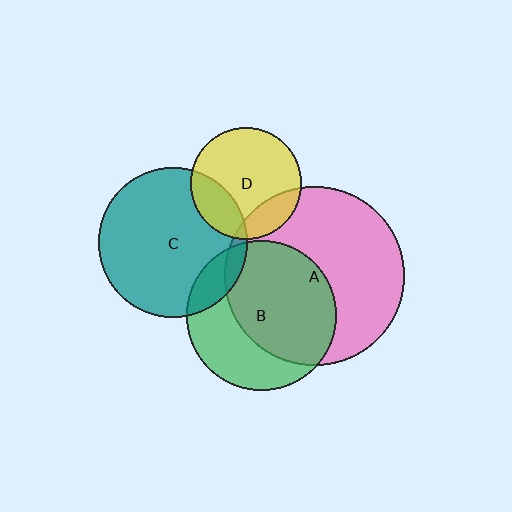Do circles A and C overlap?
Yes.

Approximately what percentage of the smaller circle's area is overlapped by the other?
Approximately 5%.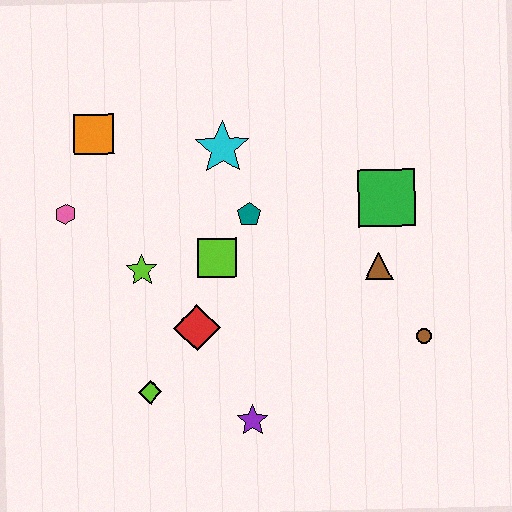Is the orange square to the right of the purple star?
No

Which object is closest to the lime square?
The teal pentagon is closest to the lime square.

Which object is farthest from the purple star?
The orange square is farthest from the purple star.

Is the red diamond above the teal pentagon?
No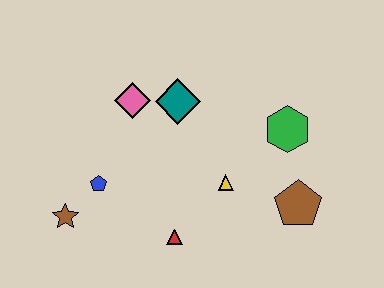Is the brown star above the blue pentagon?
No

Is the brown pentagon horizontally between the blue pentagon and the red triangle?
No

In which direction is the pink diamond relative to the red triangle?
The pink diamond is above the red triangle.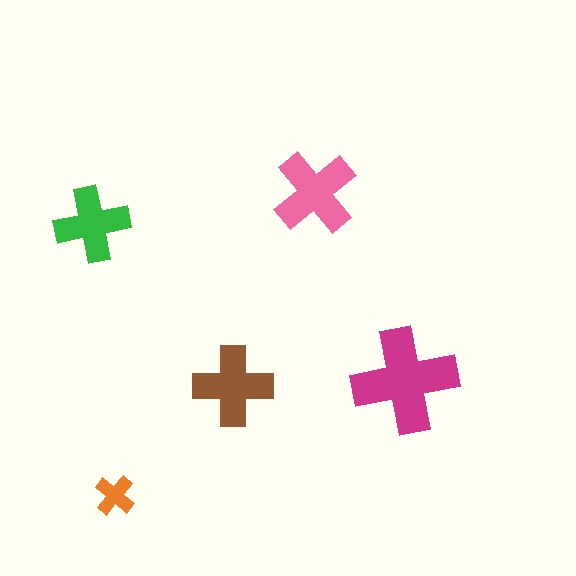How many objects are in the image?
There are 5 objects in the image.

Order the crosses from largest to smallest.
the magenta one, the pink one, the brown one, the green one, the orange one.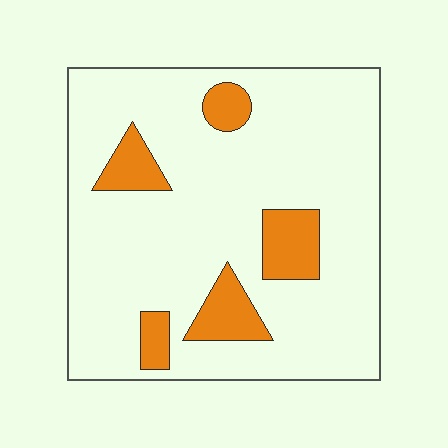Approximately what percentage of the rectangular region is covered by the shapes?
Approximately 15%.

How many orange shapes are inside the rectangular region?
5.